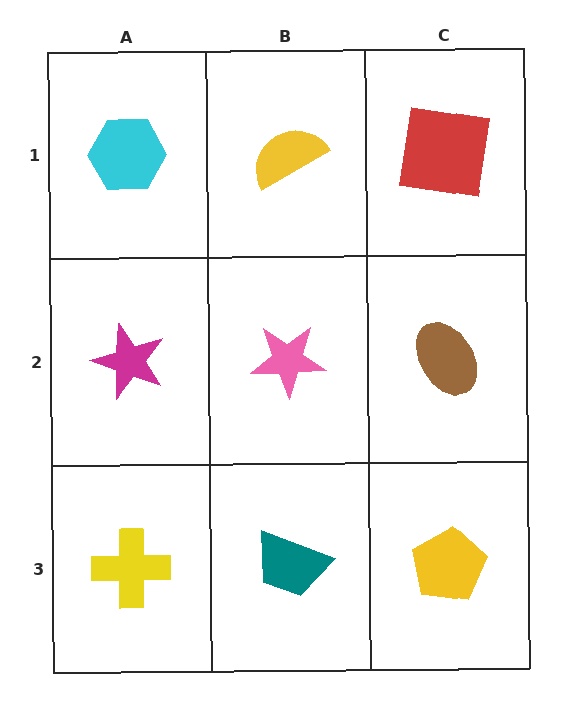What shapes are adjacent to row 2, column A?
A cyan hexagon (row 1, column A), a yellow cross (row 3, column A), a pink star (row 2, column B).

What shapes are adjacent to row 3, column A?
A magenta star (row 2, column A), a teal trapezoid (row 3, column B).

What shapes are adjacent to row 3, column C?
A brown ellipse (row 2, column C), a teal trapezoid (row 3, column B).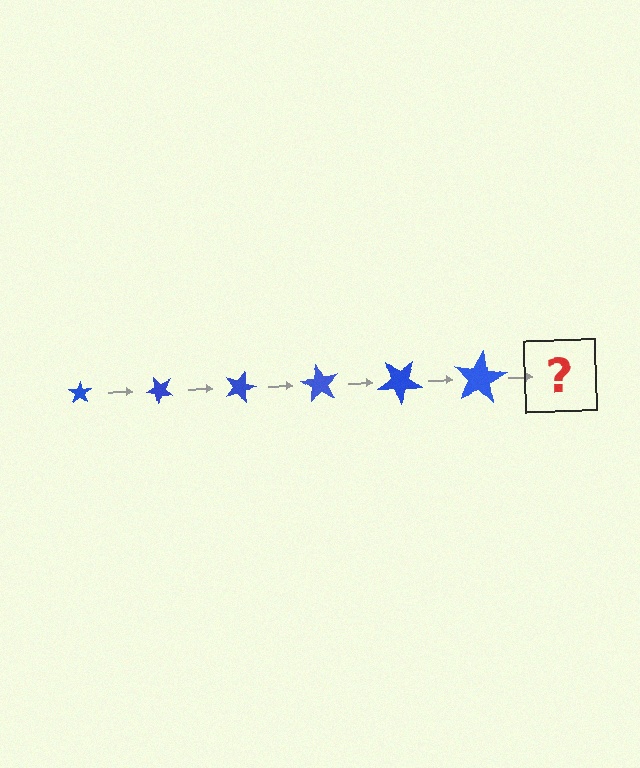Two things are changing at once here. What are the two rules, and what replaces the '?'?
The two rules are that the star grows larger each step and it rotates 45 degrees each step. The '?' should be a star, larger than the previous one and rotated 270 degrees from the start.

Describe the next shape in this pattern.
It should be a star, larger than the previous one and rotated 270 degrees from the start.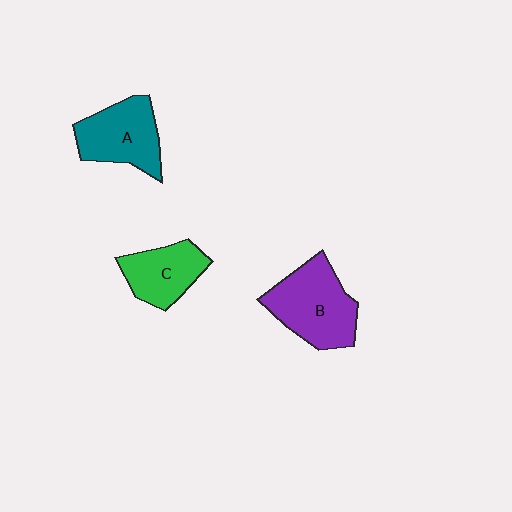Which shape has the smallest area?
Shape C (green).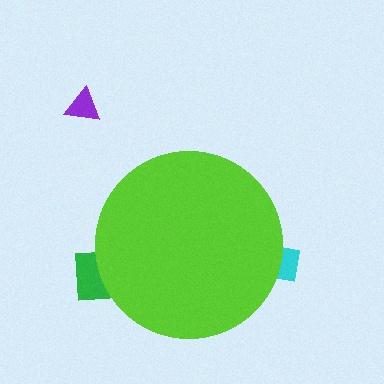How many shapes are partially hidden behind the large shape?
2 shapes are partially hidden.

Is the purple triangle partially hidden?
No, the purple triangle is fully visible.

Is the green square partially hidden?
Yes, the green square is partially hidden behind the lime circle.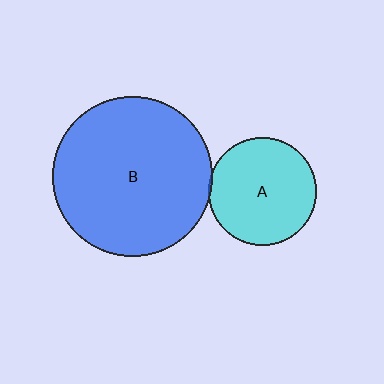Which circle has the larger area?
Circle B (blue).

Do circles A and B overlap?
Yes.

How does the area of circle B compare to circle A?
Approximately 2.2 times.